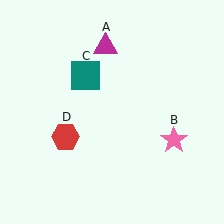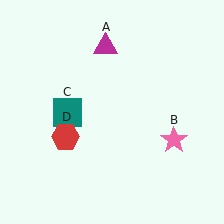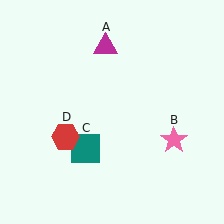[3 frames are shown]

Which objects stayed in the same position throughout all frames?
Magenta triangle (object A) and pink star (object B) and red hexagon (object D) remained stationary.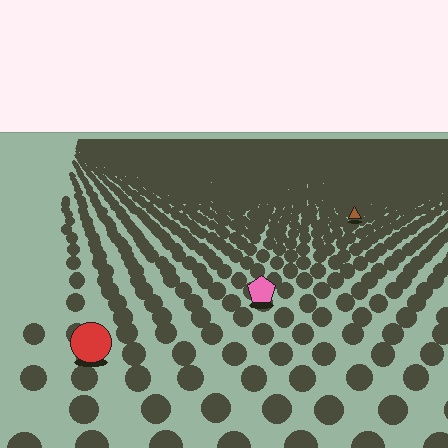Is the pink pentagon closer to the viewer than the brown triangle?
Yes. The pink pentagon is closer — you can tell from the texture gradient: the ground texture is coarser near it.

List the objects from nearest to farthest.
From nearest to farthest: the red circle, the pink pentagon, the brown triangle.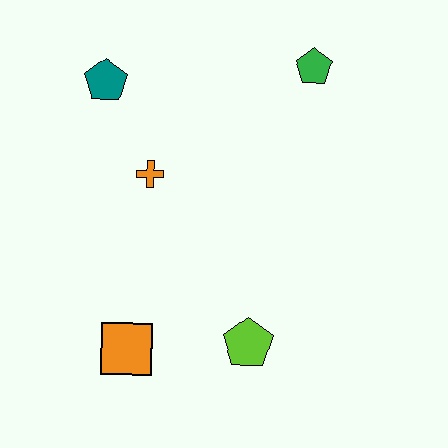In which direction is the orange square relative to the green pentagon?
The orange square is below the green pentagon.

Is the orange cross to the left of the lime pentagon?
Yes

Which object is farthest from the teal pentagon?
The lime pentagon is farthest from the teal pentagon.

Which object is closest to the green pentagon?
The orange cross is closest to the green pentagon.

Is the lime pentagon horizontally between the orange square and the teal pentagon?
No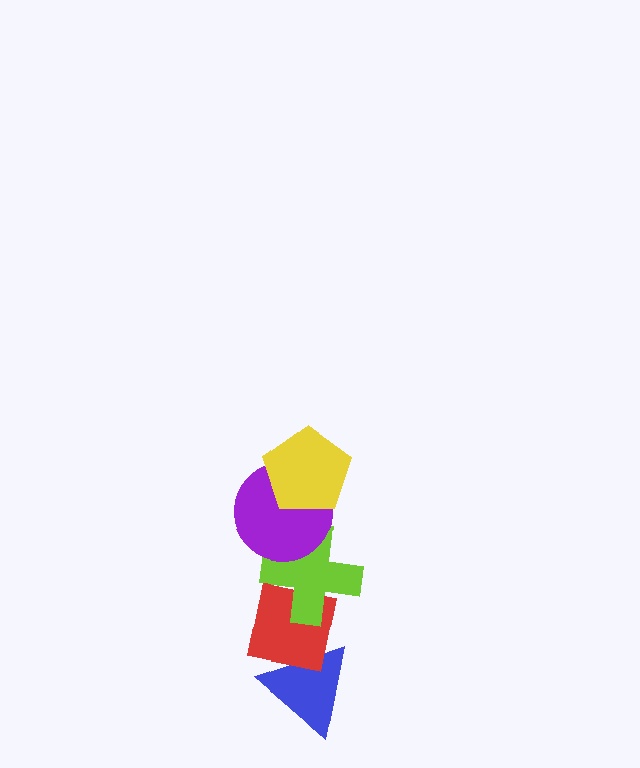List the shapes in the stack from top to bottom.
From top to bottom: the yellow pentagon, the purple circle, the lime cross, the red square, the blue triangle.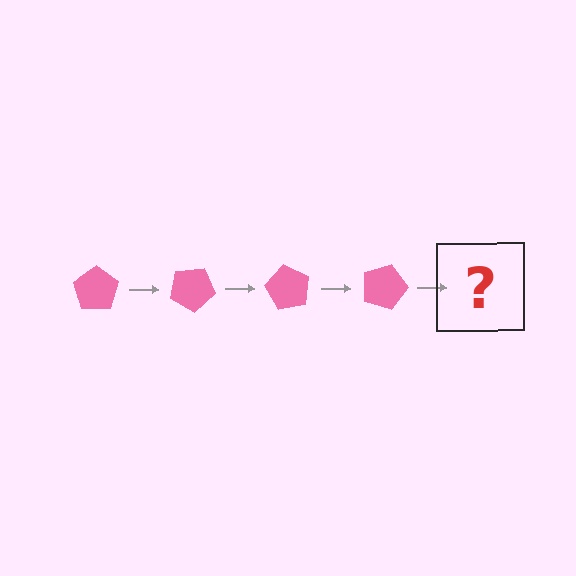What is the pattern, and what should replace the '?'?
The pattern is that the pentagon rotates 30 degrees each step. The '?' should be a pink pentagon rotated 120 degrees.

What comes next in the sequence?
The next element should be a pink pentagon rotated 120 degrees.